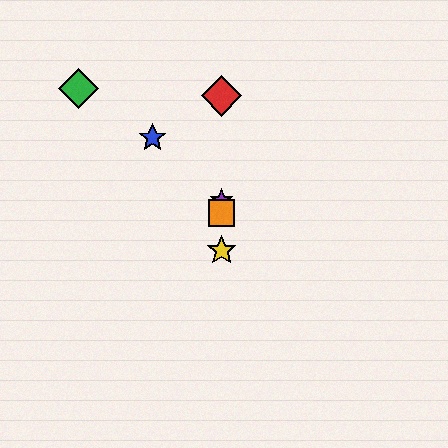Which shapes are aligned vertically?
The red diamond, the yellow star, the purple star, the orange square are aligned vertically.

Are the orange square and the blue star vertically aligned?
No, the orange square is at x≈222 and the blue star is at x≈153.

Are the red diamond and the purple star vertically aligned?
Yes, both are at x≈222.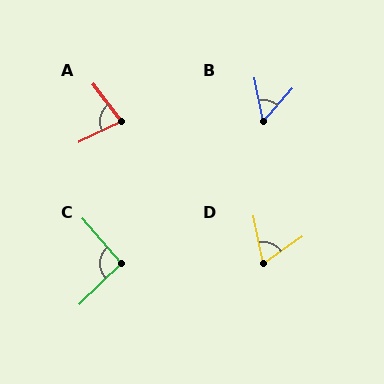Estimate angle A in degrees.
Approximately 79 degrees.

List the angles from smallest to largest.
B (52°), D (66°), A (79°), C (93°).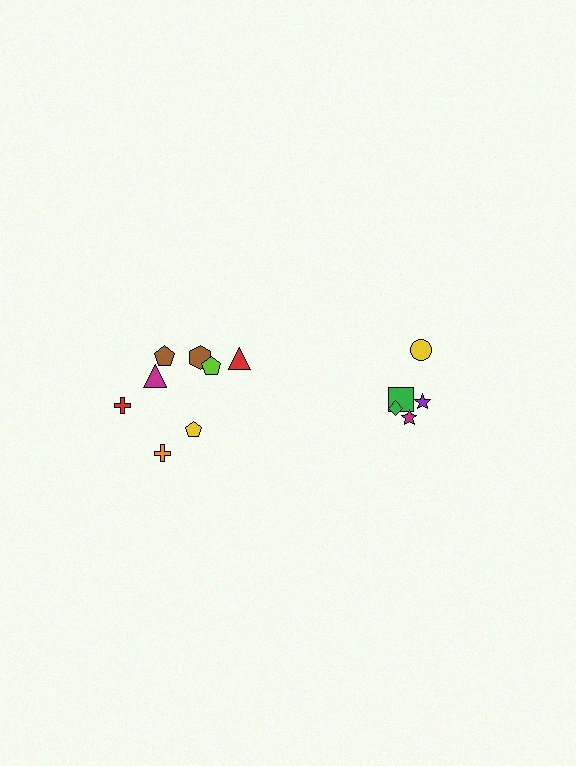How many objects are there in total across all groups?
There are 13 objects.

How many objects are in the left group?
There are 8 objects.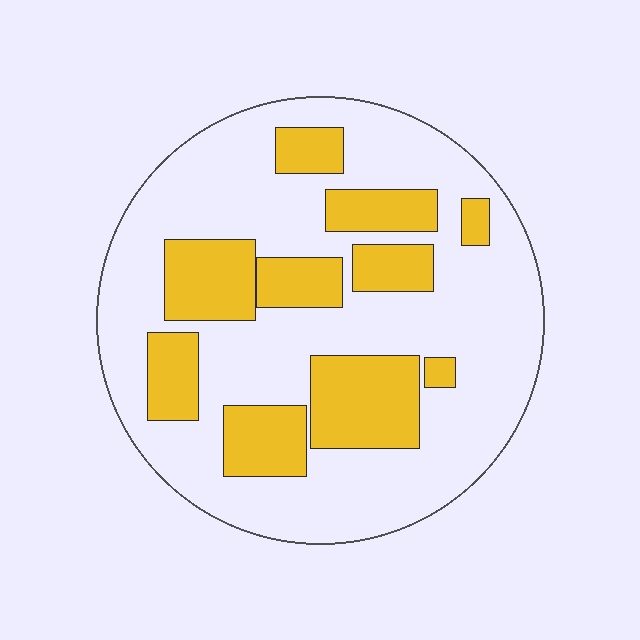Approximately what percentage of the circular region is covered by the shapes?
Approximately 30%.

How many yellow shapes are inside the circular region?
10.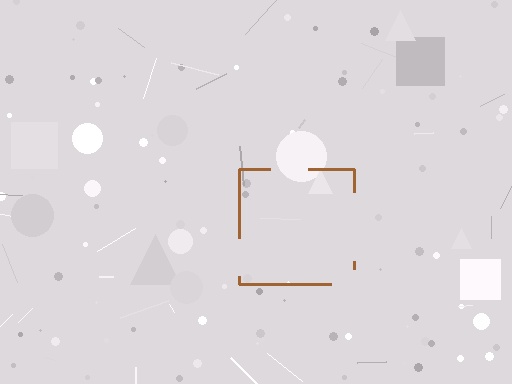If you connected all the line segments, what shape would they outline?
They would outline a square.